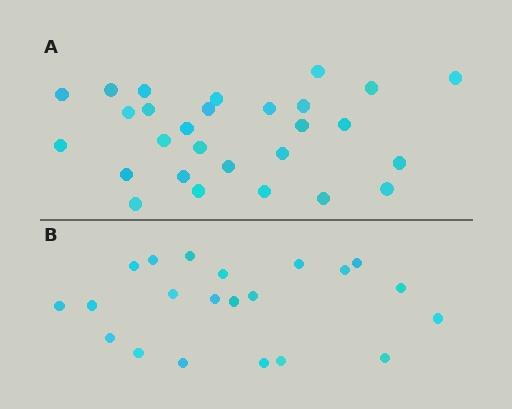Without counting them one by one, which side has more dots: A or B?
Region A (the top region) has more dots.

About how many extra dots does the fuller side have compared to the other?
Region A has roughly 8 or so more dots than region B.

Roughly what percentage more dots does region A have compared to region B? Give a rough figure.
About 35% more.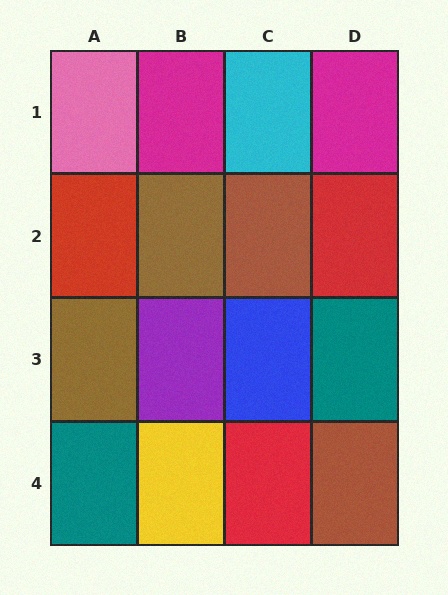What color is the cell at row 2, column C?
Brown.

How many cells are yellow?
1 cell is yellow.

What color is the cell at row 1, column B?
Magenta.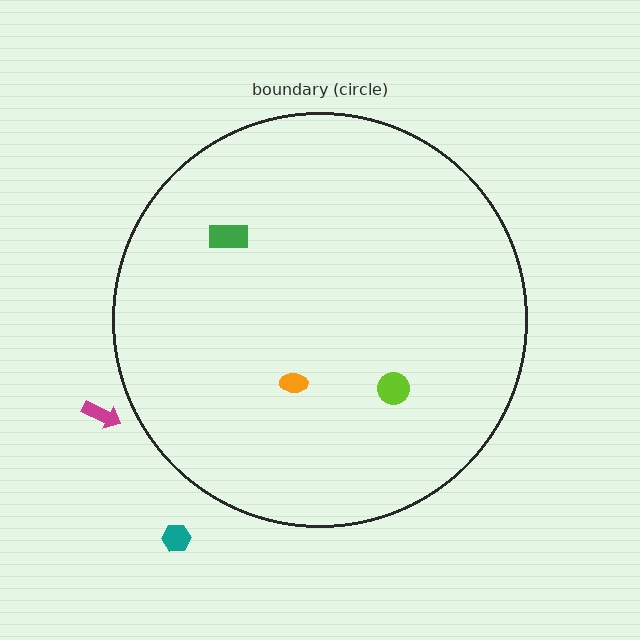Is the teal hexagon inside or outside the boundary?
Outside.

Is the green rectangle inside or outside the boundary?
Inside.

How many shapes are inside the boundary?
3 inside, 2 outside.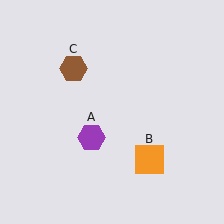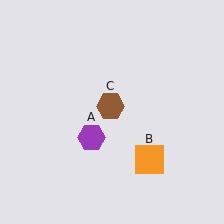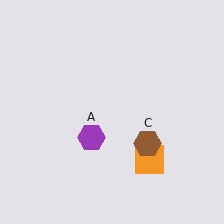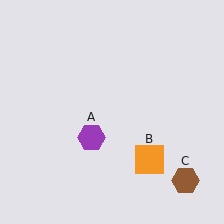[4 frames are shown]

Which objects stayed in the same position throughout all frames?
Purple hexagon (object A) and orange square (object B) remained stationary.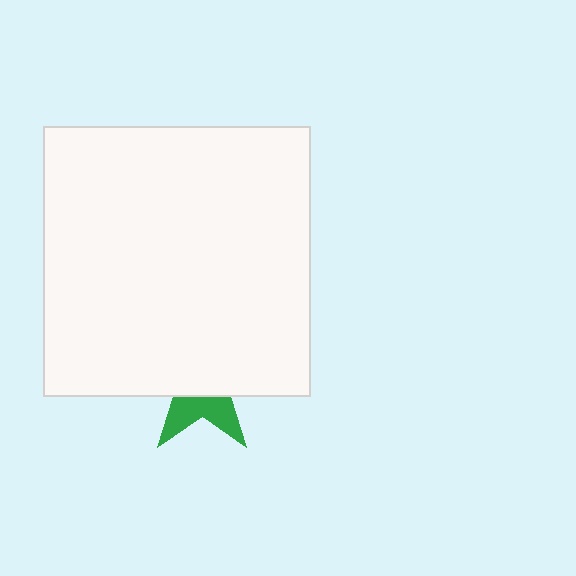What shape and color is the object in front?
The object in front is a white rectangle.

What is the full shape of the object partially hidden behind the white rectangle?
The partially hidden object is a green star.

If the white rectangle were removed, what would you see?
You would see the complete green star.